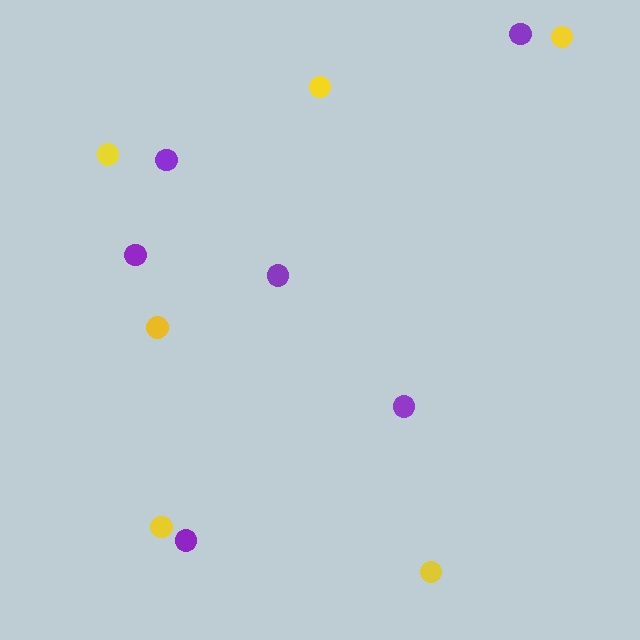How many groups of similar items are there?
There are 2 groups: one group of yellow circles (6) and one group of purple circles (6).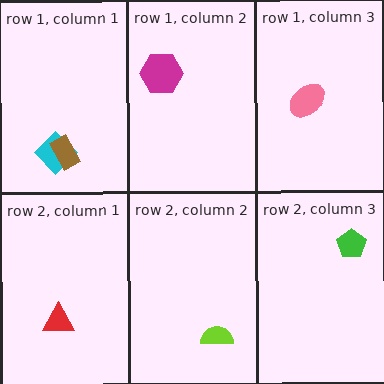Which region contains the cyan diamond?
The row 1, column 1 region.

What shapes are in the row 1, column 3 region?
The pink ellipse.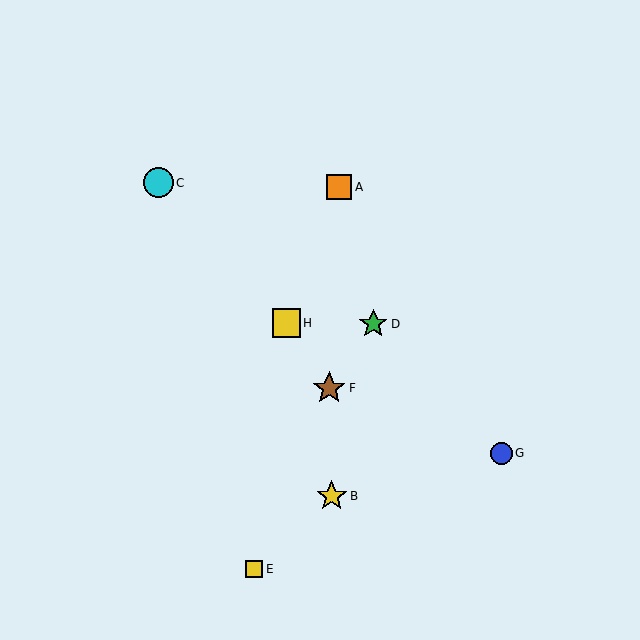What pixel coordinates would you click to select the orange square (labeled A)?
Click at (339, 187) to select the orange square A.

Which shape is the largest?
The brown star (labeled F) is the largest.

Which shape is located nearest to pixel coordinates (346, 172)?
The orange square (labeled A) at (339, 187) is nearest to that location.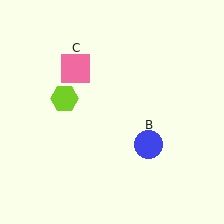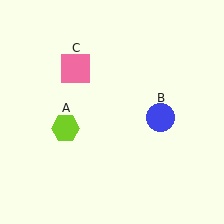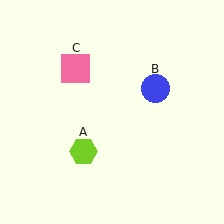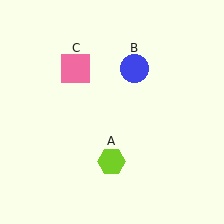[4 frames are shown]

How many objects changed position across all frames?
2 objects changed position: lime hexagon (object A), blue circle (object B).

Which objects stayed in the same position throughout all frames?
Pink square (object C) remained stationary.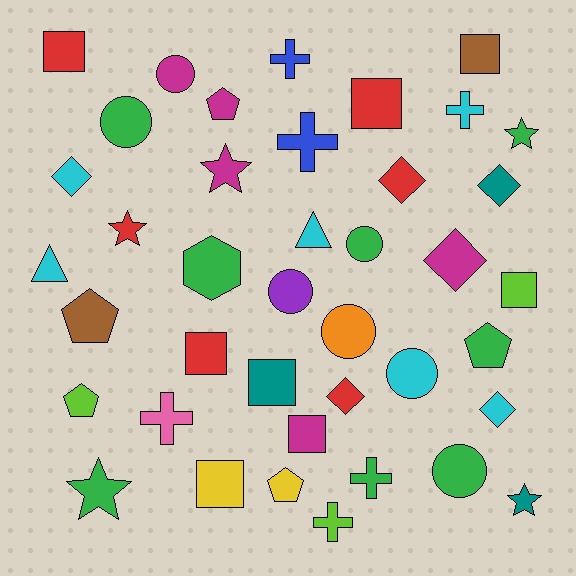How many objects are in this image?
There are 40 objects.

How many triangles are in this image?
There are 2 triangles.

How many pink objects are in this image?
There is 1 pink object.